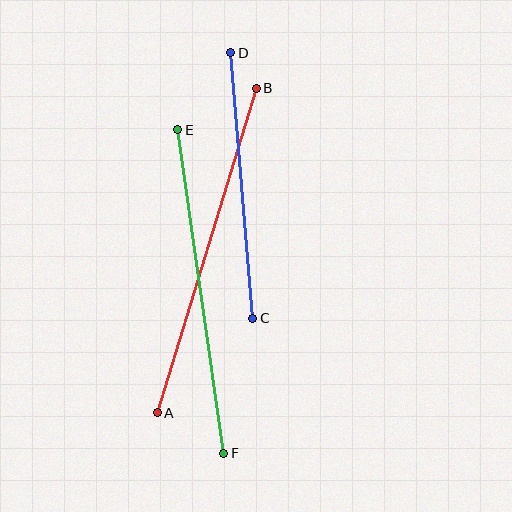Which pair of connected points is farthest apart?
Points A and B are farthest apart.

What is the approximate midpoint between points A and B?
The midpoint is at approximately (207, 250) pixels.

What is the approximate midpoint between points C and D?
The midpoint is at approximately (242, 186) pixels.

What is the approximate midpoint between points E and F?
The midpoint is at approximately (201, 292) pixels.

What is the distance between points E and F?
The distance is approximately 327 pixels.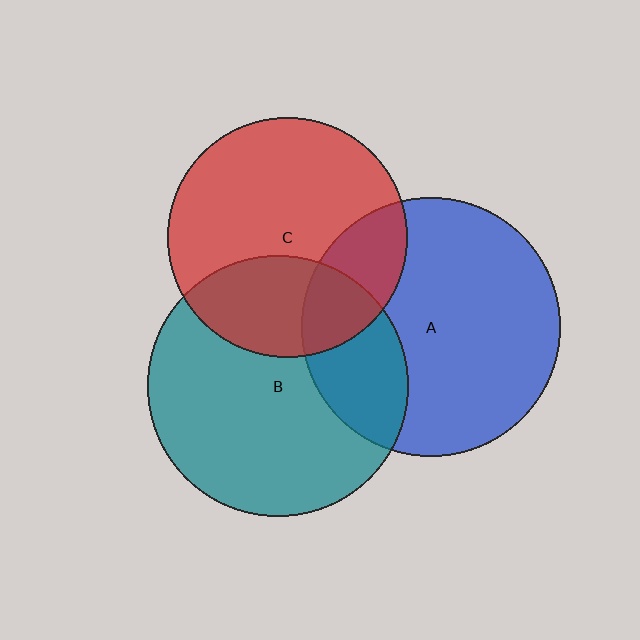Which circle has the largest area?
Circle B (teal).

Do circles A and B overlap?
Yes.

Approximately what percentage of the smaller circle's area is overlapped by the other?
Approximately 25%.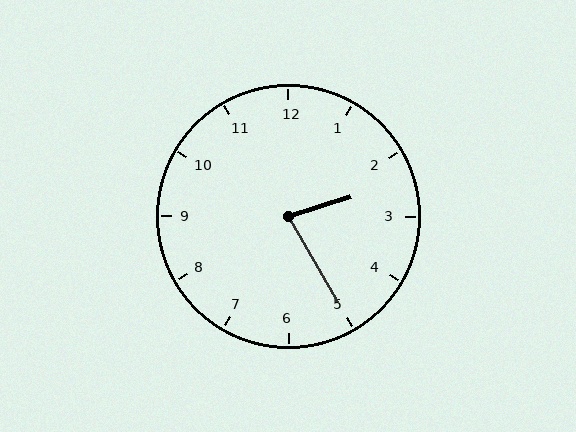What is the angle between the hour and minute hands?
Approximately 78 degrees.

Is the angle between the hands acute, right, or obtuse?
It is acute.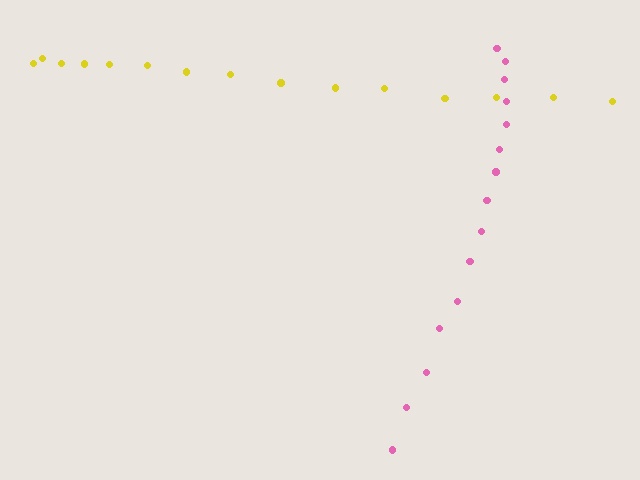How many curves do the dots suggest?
There are 2 distinct paths.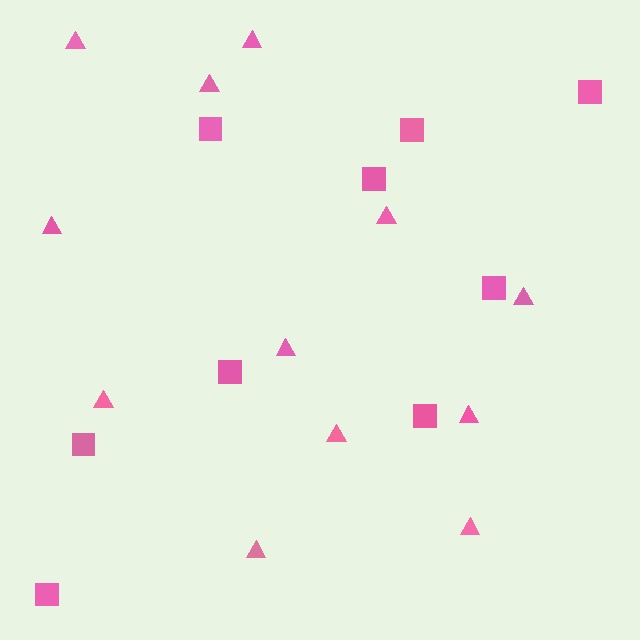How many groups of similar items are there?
There are 2 groups: one group of squares (9) and one group of triangles (12).